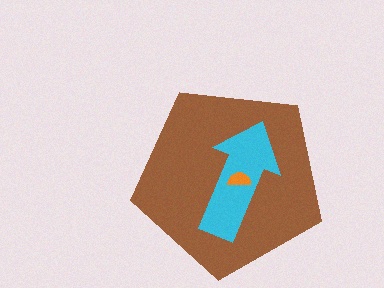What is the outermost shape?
The brown pentagon.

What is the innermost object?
The orange semicircle.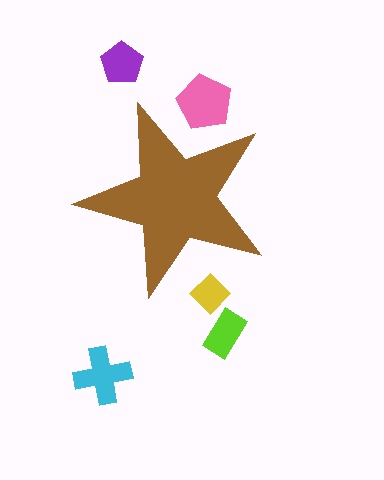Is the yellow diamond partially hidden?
Yes, the yellow diamond is partially hidden behind the brown star.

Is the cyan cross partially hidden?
No, the cyan cross is fully visible.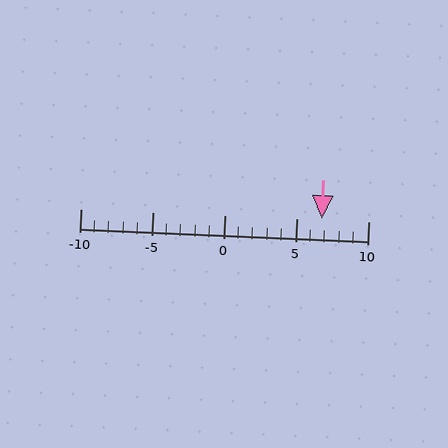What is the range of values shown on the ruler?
The ruler shows values from -10 to 10.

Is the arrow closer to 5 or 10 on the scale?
The arrow is closer to 5.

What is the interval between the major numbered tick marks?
The major tick marks are spaced 5 units apart.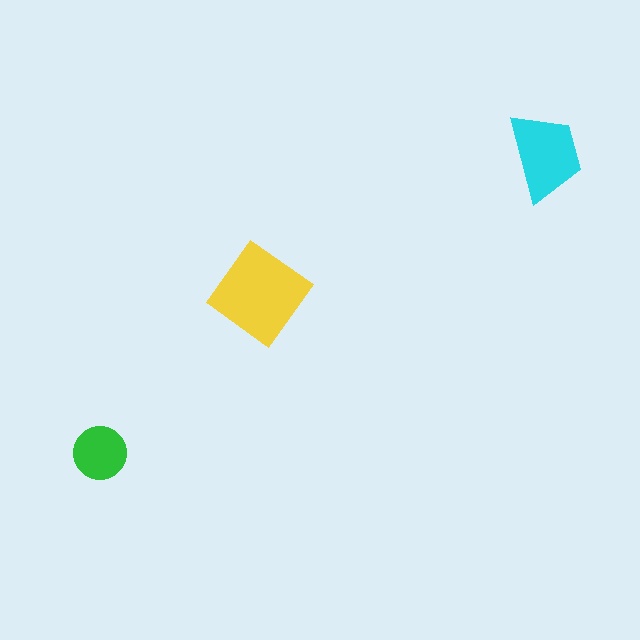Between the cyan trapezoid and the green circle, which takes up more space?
The cyan trapezoid.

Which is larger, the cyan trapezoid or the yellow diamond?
The yellow diamond.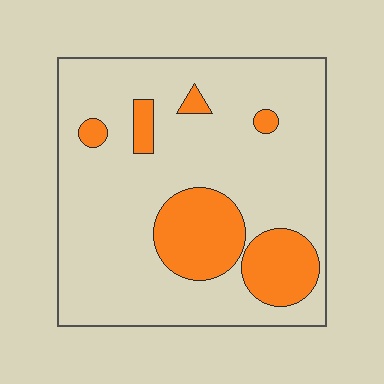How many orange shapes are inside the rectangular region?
6.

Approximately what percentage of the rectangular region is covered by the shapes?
Approximately 20%.